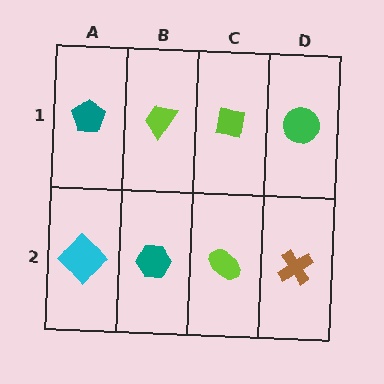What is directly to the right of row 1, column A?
A lime trapezoid.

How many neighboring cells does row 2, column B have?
3.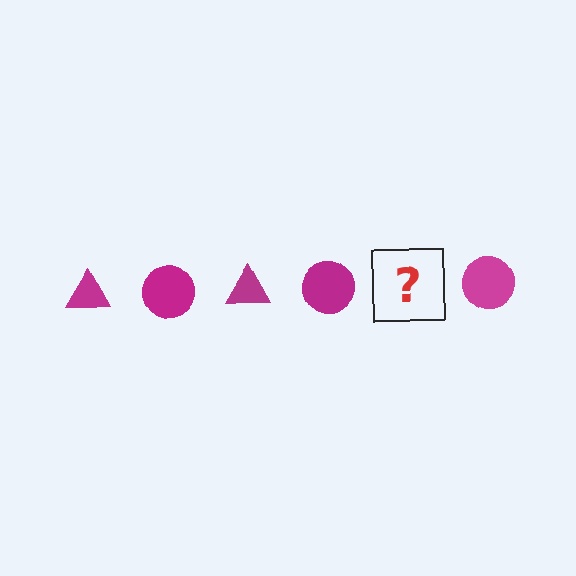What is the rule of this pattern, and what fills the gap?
The rule is that the pattern cycles through triangle, circle shapes in magenta. The gap should be filled with a magenta triangle.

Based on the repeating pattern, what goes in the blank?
The blank should be a magenta triangle.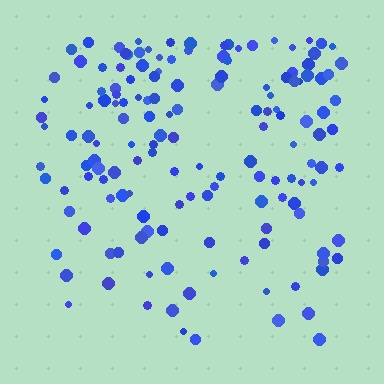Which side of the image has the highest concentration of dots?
The top.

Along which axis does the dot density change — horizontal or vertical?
Vertical.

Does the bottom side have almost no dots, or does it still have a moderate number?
Still a moderate number, just noticeably fewer than the top.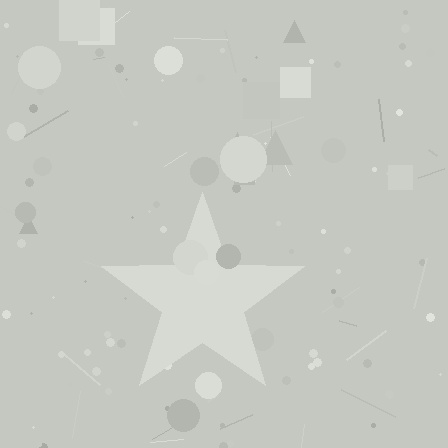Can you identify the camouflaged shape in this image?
The camouflaged shape is a star.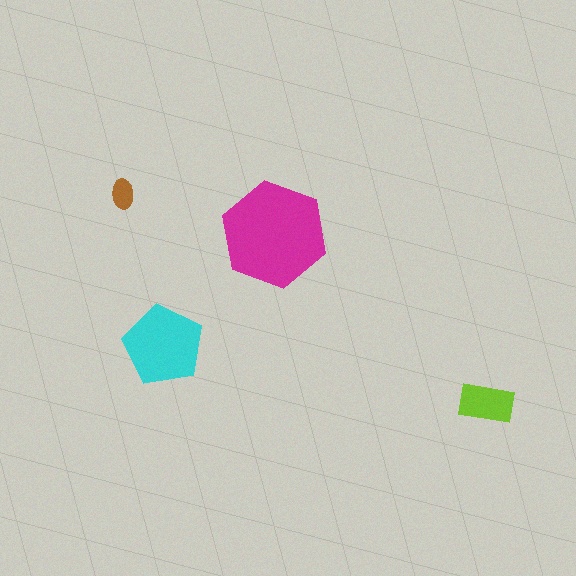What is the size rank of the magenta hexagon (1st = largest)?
1st.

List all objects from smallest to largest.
The brown ellipse, the lime rectangle, the cyan pentagon, the magenta hexagon.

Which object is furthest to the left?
The brown ellipse is leftmost.